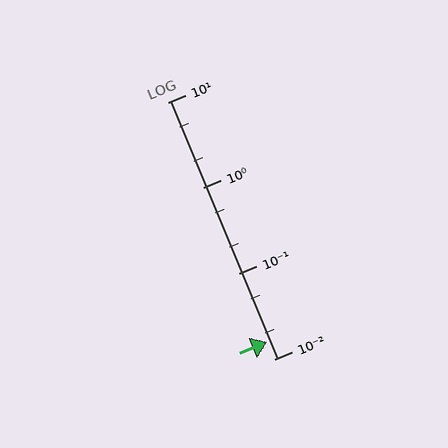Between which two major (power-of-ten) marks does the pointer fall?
The pointer is between 0.01 and 0.1.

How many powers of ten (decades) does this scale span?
The scale spans 3 decades, from 0.01 to 10.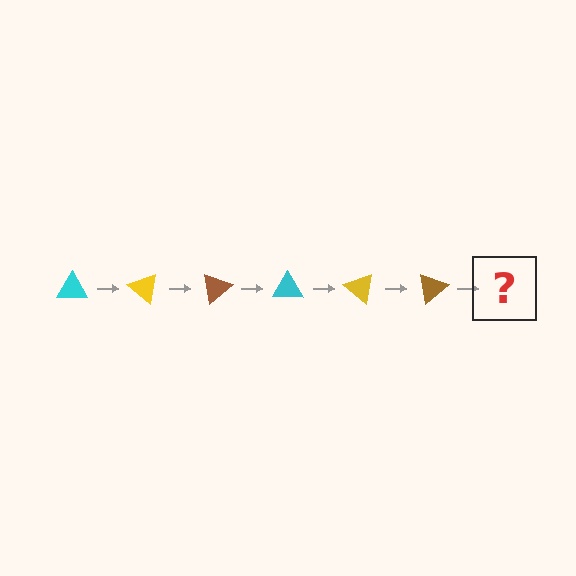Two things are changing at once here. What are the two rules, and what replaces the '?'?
The two rules are that it rotates 40 degrees each step and the color cycles through cyan, yellow, and brown. The '?' should be a cyan triangle, rotated 240 degrees from the start.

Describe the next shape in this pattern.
It should be a cyan triangle, rotated 240 degrees from the start.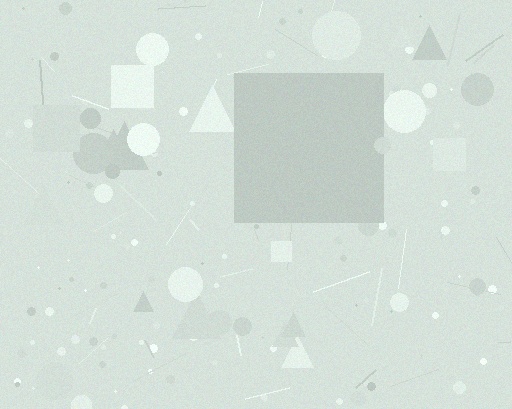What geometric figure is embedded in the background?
A square is embedded in the background.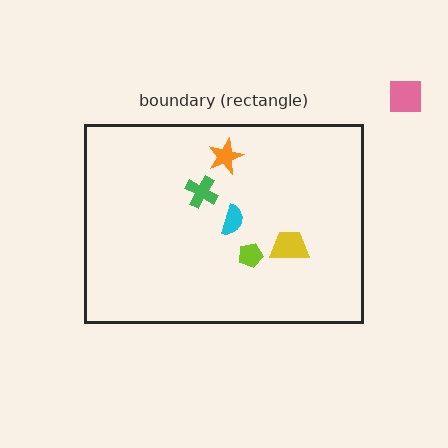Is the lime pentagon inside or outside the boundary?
Inside.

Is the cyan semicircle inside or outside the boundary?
Inside.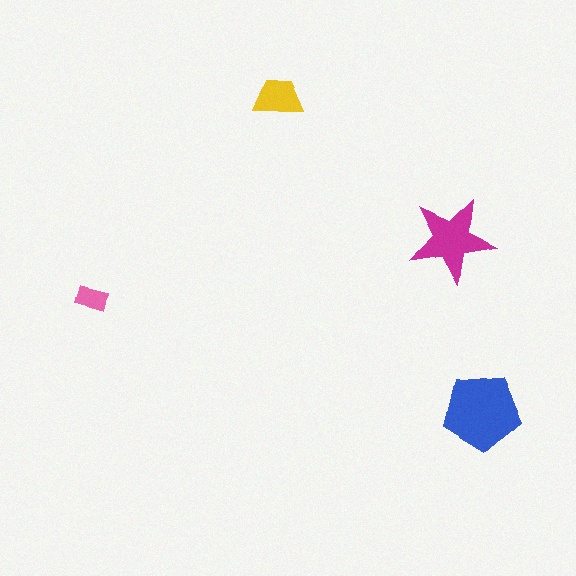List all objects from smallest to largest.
The pink rectangle, the yellow trapezoid, the magenta star, the blue pentagon.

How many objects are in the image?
There are 4 objects in the image.